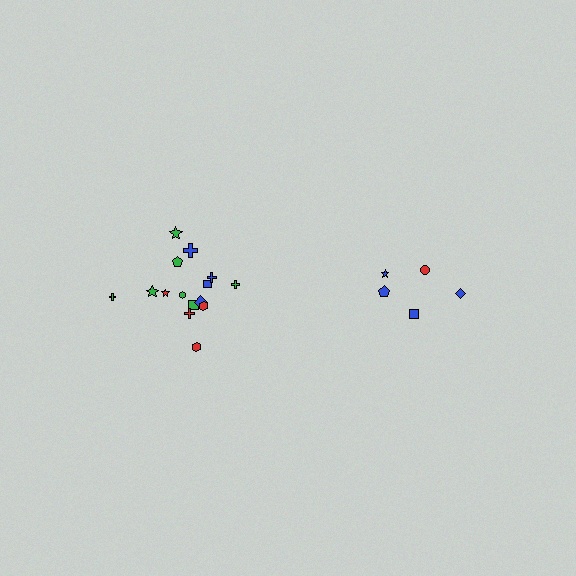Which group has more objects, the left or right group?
The left group.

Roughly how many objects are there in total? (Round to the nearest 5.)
Roughly 20 objects in total.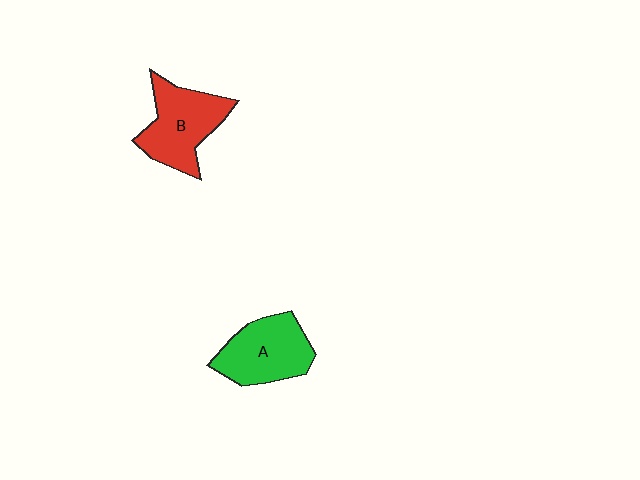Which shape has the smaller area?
Shape A (green).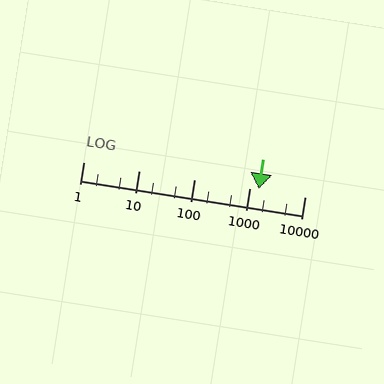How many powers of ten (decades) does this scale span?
The scale spans 4 decades, from 1 to 10000.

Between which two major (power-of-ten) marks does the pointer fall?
The pointer is between 1000 and 10000.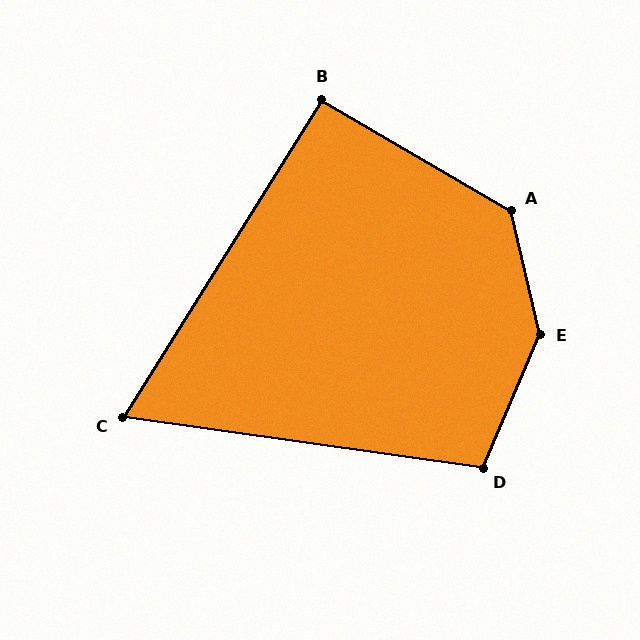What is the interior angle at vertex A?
Approximately 133 degrees (obtuse).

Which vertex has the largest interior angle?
E, at approximately 144 degrees.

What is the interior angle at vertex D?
Approximately 105 degrees (obtuse).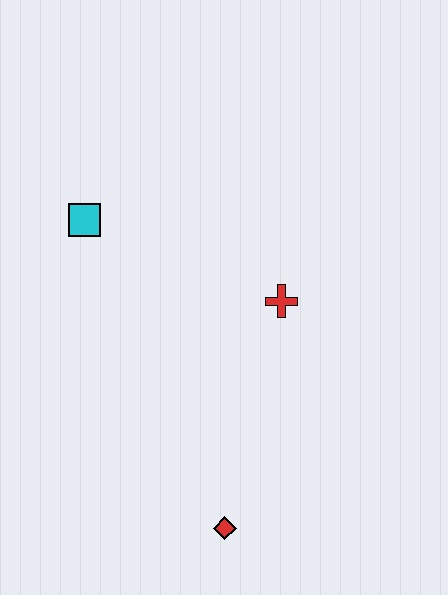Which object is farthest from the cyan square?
The red diamond is farthest from the cyan square.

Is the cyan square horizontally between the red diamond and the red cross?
No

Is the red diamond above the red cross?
No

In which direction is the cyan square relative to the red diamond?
The cyan square is above the red diamond.